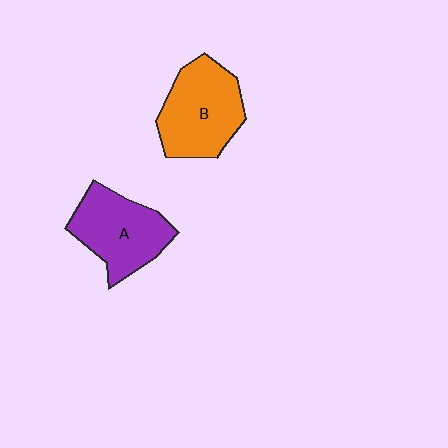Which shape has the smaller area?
Shape A (purple).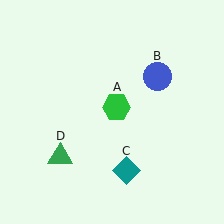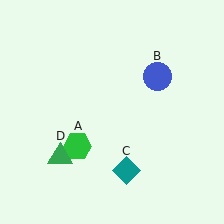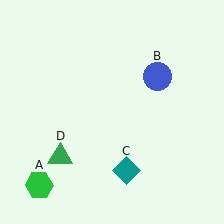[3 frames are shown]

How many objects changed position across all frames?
1 object changed position: green hexagon (object A).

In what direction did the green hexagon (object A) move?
The green hexagon (object A) moved down and to the left.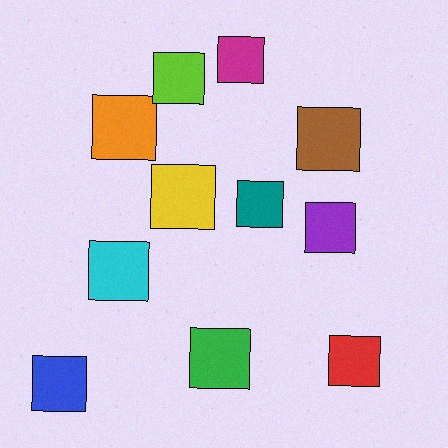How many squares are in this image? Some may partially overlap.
There are 11 squares.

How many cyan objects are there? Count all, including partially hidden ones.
There is 1 cyan object.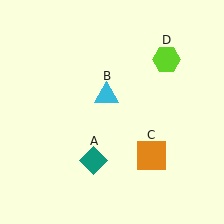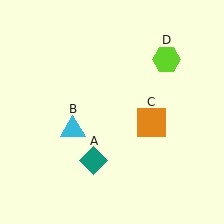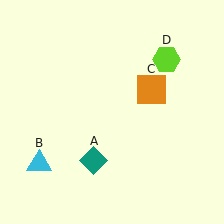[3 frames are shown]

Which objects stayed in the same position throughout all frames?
Teal diamond (object A) and lime hexagon (object D) remained stationary.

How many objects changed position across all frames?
2 objects changed position: cyan triangle (object B), orange square (object C).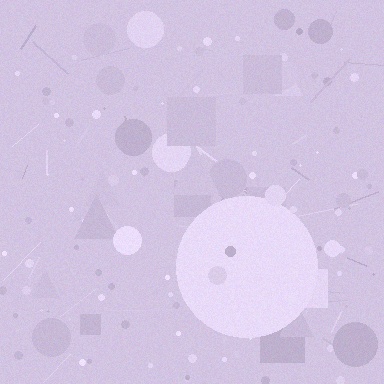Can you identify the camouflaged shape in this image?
The camouflaged shape is a circle.